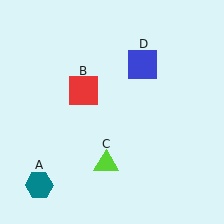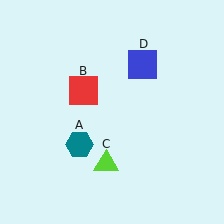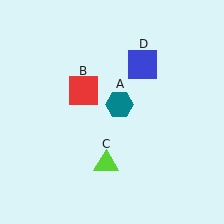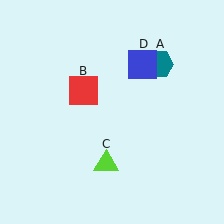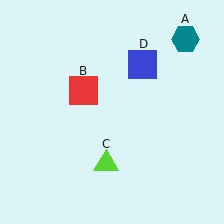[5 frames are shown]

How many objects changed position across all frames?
1 object changed position: teal hexagon (object A).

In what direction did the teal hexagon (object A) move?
The teal hexagon (object A) moved up and to the right.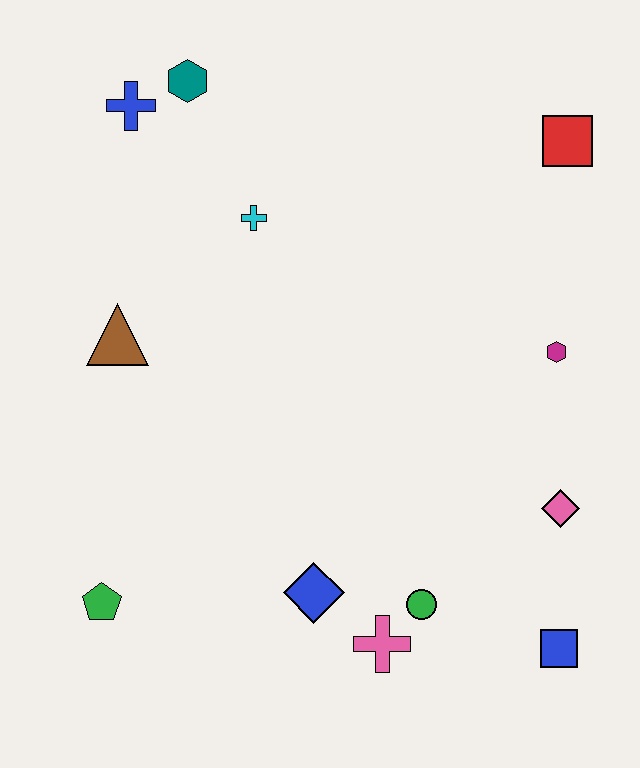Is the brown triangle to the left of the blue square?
Yes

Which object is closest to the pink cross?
The green circle is closest to the pink cross.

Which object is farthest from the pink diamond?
The blue cross is farthest from the pink diamond.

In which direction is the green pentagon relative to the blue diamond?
The green pentagon is to the left of the blue diamond.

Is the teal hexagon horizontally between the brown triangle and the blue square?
Yes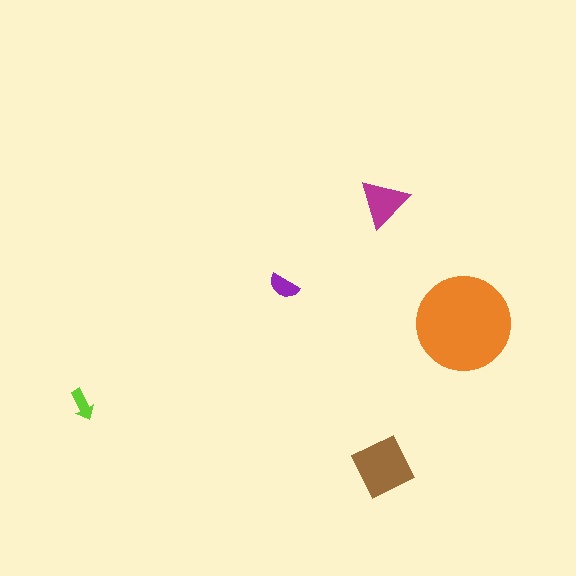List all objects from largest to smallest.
The orange circle, the brown diamond, the magenta triangle, the purple semicircle, the lime arrow.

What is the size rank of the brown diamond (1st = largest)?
2nd.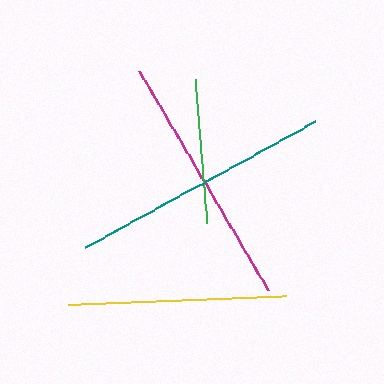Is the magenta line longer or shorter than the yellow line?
The magenta line is longer than the yellow line.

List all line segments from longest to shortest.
From longest to shortest: teal, magenta, yellow, green.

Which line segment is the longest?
The teal line is the longest at approximately 263 pixels.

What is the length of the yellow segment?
The yellow segment is approximately 218 pixels long.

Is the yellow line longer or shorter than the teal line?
The teal line is longer than the yellow line.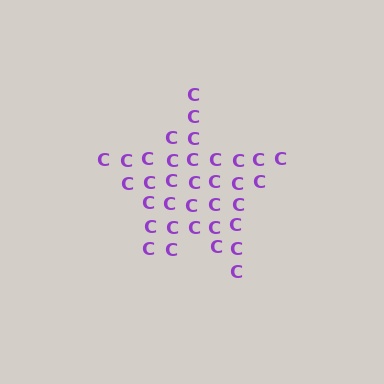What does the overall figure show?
The overall figure shows a star.